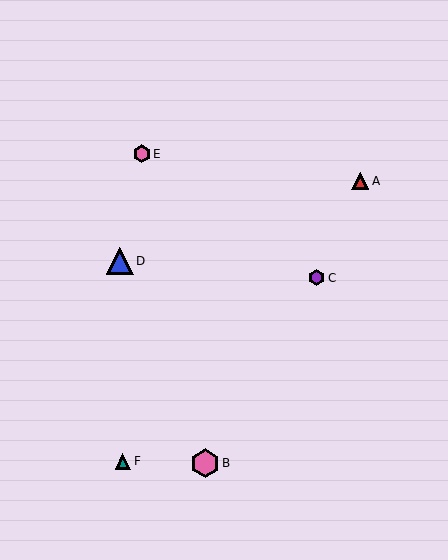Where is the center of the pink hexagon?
The center of the pink hexagon is at (142, 154).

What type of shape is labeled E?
Shape E is a pink hexagon.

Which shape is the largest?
The pink hexagon (labeled B) is the largest.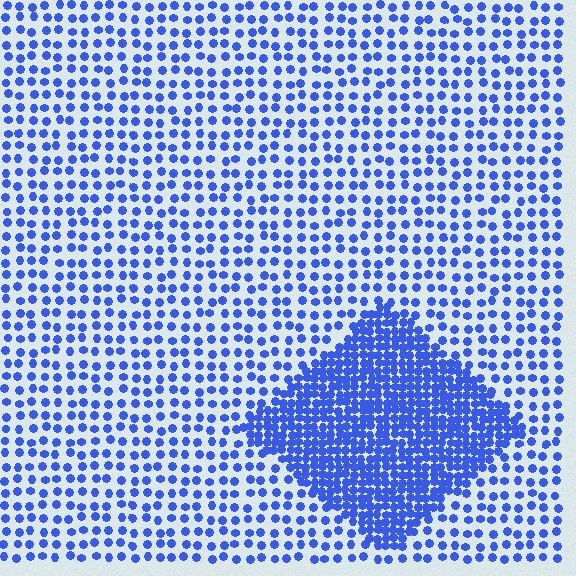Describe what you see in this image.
The image contains small blue elements arranged at two different densities. A diamond-shaped region is visible where the elements are more densely packed than the surrounding area.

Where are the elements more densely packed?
The elements are more densely packed inside the diamond boundary.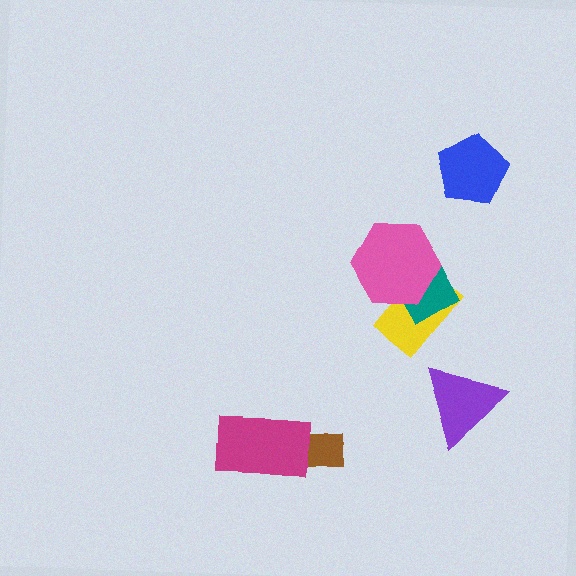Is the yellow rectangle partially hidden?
Yes, it is partially covered by another shape.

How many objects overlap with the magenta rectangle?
1 object overlaps with the magenta rectangle.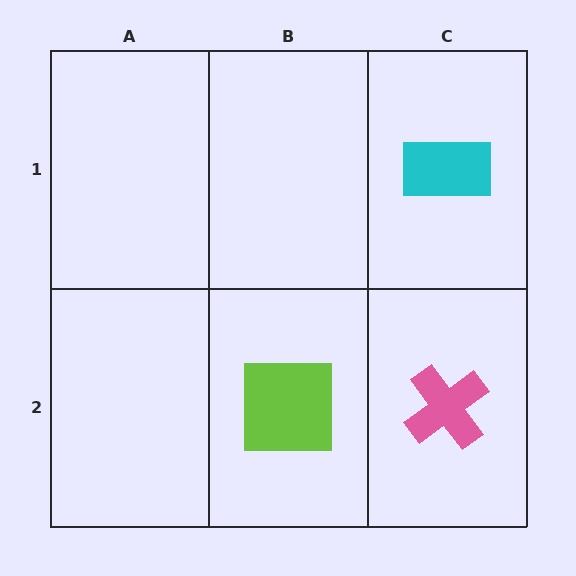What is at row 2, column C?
A pink cross.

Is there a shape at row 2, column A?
No, that cell is empty.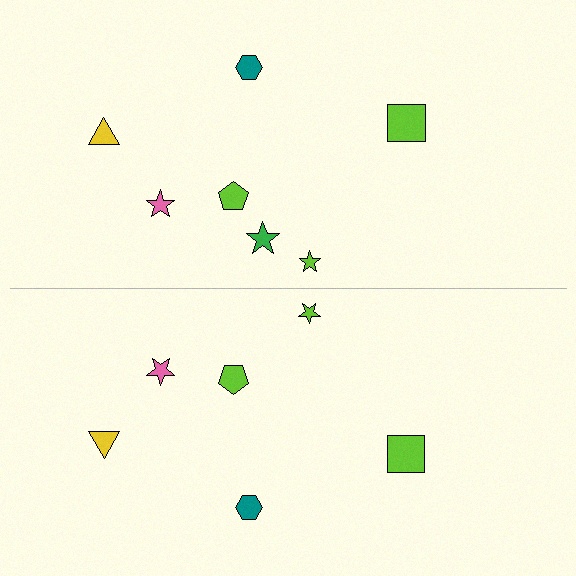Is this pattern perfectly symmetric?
No, the pattern is not perfectly symmetric. A green star is missing from the bottom side.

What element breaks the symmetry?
A green star is missing from the bottom side.